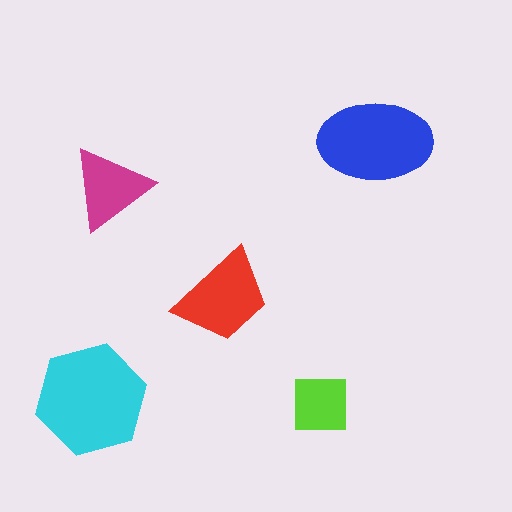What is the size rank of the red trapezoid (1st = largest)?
3rd.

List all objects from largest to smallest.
The cyan hexagon, the blue ellipse, the red trapezoid, the magenta triangle, the lime square.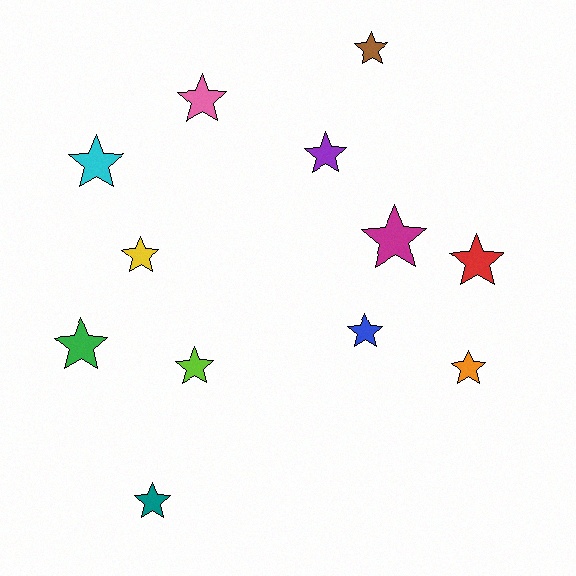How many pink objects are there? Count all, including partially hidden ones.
There is 1 pink object.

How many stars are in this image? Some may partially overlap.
There are 12 stars.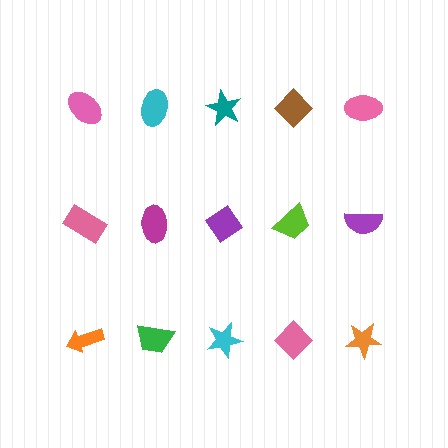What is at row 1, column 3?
A teal star.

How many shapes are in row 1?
5 shapes.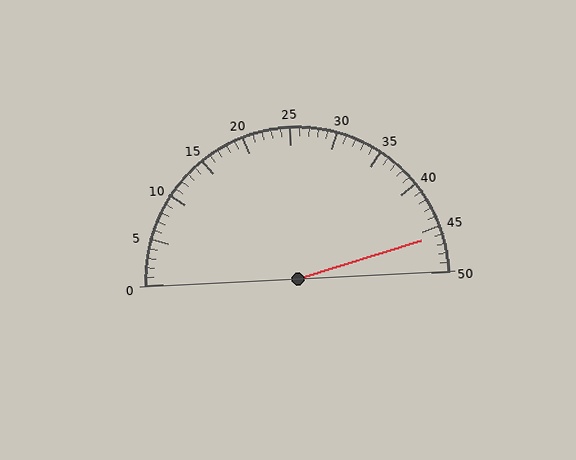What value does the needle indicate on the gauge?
The needle indicates approximately 46.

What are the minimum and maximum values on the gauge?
The gauge ranges from 0 to 50.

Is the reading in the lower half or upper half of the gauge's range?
The reading is in the upper half of the range (0 to 50).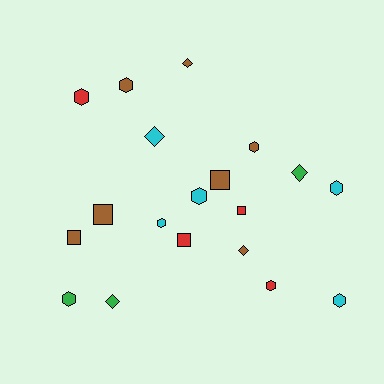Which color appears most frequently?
Brown, with 7 objects.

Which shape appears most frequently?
Hexagon, with 9 objects.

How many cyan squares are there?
There are no cyan squares.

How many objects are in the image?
There are 19 objects.